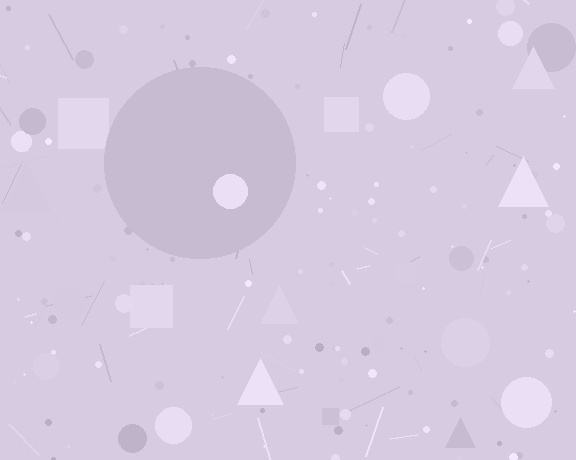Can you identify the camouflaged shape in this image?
The camouflaged shape is a circle.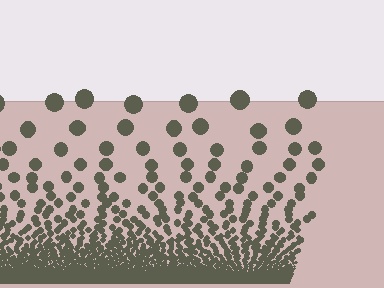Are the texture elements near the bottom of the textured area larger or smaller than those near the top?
Smaller. The gradient is inverted — elements near the bottom are smaller and denser.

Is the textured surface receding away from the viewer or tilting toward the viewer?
The surface appears to tilt toward the viewer. Texture elements get larger and sparser toward the top.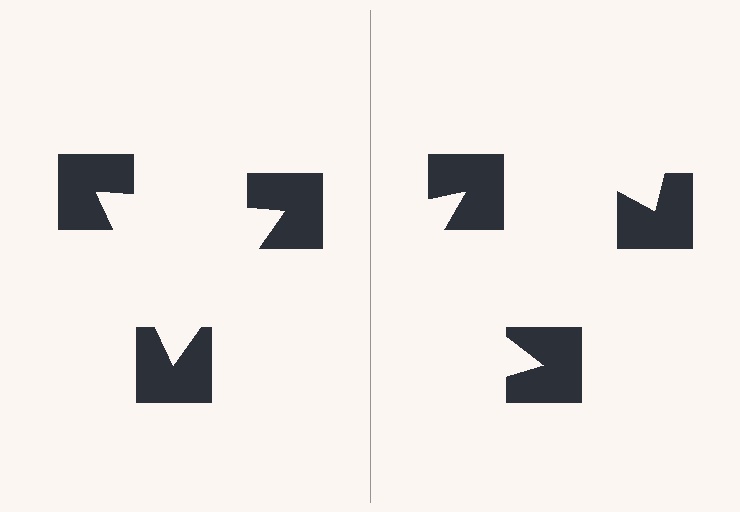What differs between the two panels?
The notched squares are positioned identically on both sides; only the wedge orientations differ. On the left they align to a triangle; on the right they are misaligned.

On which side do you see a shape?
An illusory triangle appears on the left side. On the right side the wedge cuts are rotated, so no coherent shape forms.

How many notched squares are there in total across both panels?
6 — 3 on each side.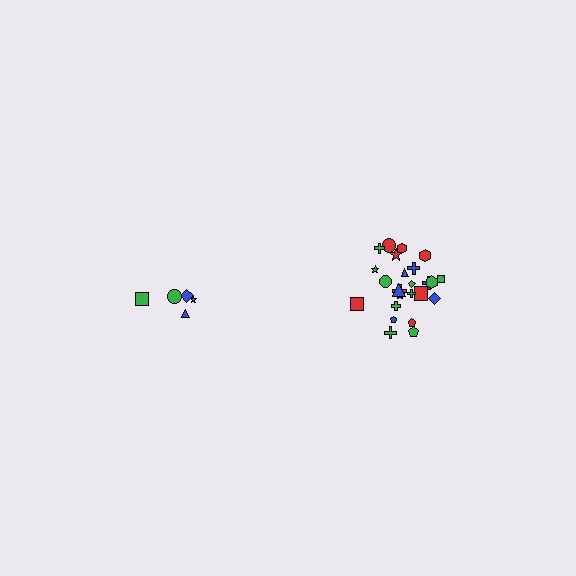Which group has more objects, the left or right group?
The right group.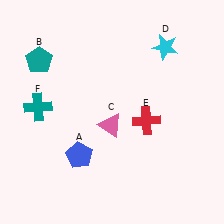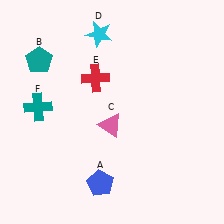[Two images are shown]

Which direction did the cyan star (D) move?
The cyan star (D) moved left.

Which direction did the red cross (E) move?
The red cross (E) moved left.